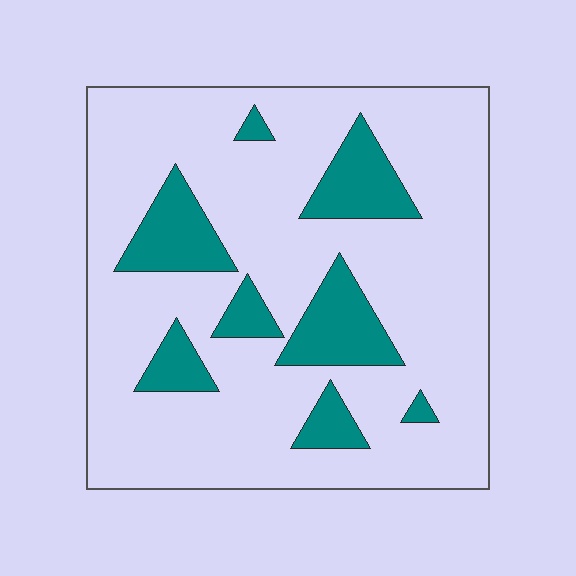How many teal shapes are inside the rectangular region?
8.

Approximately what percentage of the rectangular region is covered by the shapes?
Approximately 20%.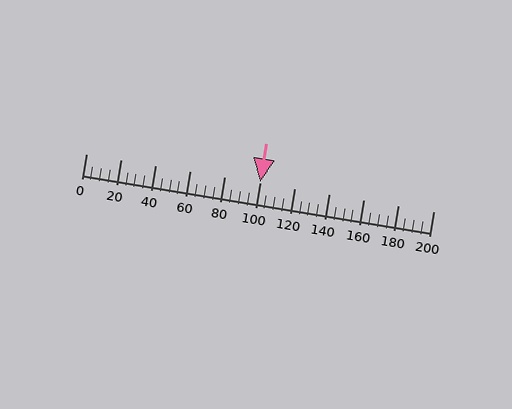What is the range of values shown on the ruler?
The ruler shows values from 0 to 200.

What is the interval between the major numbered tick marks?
The major tick marks are spaced 20 units apart.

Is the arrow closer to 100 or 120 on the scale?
The arrow is closer to 100.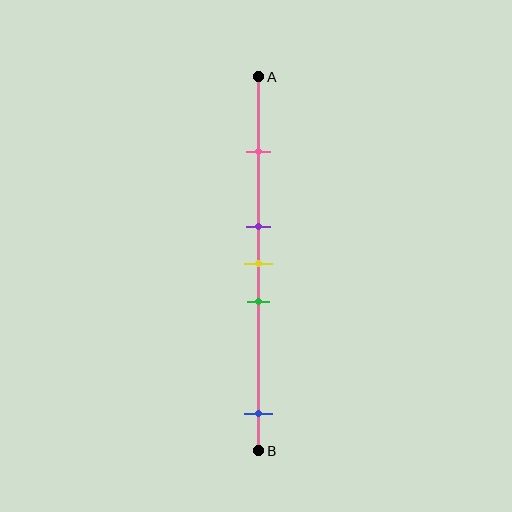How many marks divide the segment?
There are 5 marks dividing the segment.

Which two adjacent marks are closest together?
The purple and yellow marks are the closest adjacent pair.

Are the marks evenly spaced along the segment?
No, the marks are not evenly spaced.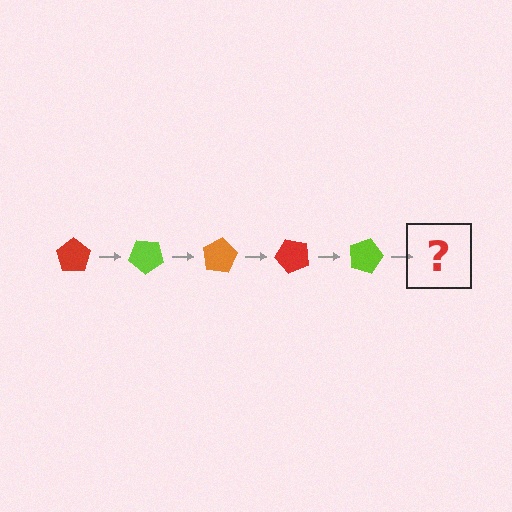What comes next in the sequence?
The next element should be an orange pentagon, rotated 200 degrees from the start.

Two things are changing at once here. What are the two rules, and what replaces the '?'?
The two rules are that it rotates 40 degrees each step and the color cycles through red, lime, and orange. The '?' should be an orange pentagon, rotated 200 degrees from the start.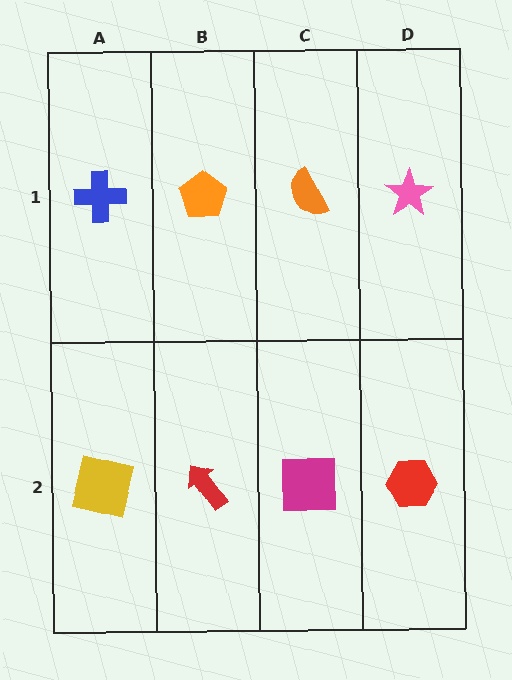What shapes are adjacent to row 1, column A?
A yellow square (row 2, column A), an orange pentagon (row 1, column B).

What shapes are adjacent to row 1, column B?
A red arrow (row 2, column B), a blue cross (row 1, column A), an orange semicircle (row 1, column C).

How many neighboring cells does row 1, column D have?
2.